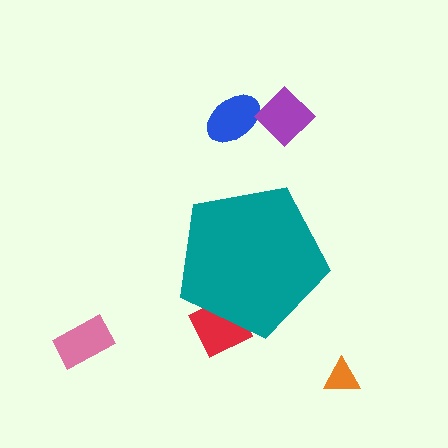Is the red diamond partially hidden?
Yes, the red diamond is partially hidden behind the teal pentagon.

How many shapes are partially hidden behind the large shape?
1 shape is partially hidden.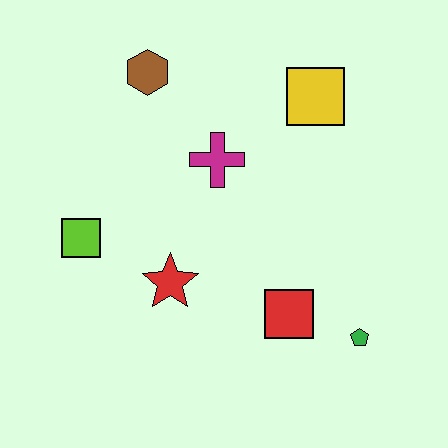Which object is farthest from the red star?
The yellow square is farthest from the red star.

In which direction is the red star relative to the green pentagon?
The red star is to the left of the green pentagon.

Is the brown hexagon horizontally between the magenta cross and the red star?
No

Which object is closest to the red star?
The lime square is closest to the red star.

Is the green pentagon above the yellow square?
No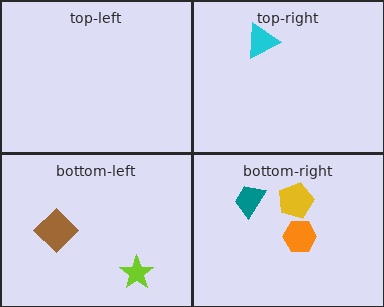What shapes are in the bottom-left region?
The brown diamond, the lime star.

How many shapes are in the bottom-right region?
3.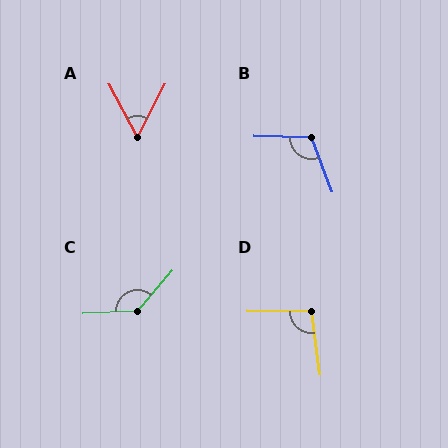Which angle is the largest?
C, at approximately 133 degrees.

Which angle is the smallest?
A, at approximately 56 degrees.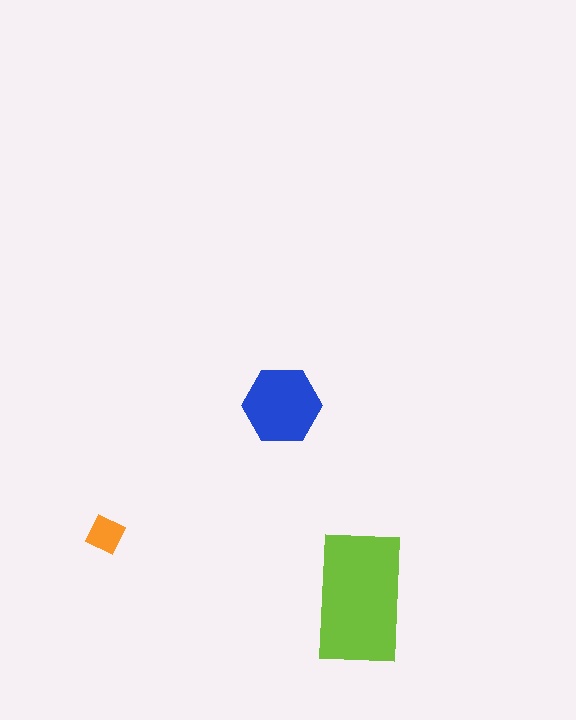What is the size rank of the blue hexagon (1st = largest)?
2nd.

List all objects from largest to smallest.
The lime rectangle, the blue hexagon, the orange square.